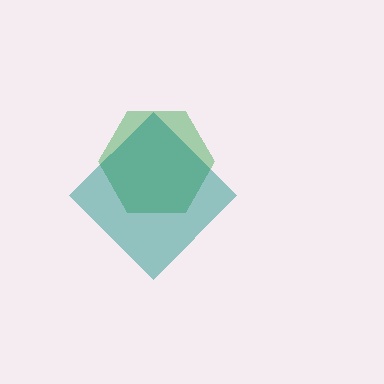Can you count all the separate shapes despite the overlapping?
Yes, there are 2 separate shapes.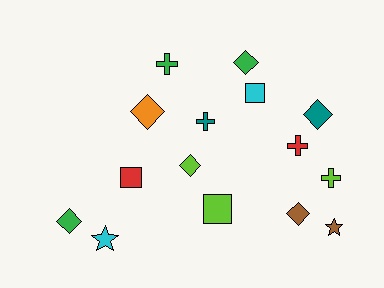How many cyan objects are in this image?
There are 2 cyan objects.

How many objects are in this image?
There are 15 objects.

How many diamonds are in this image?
There are 6 diamonds.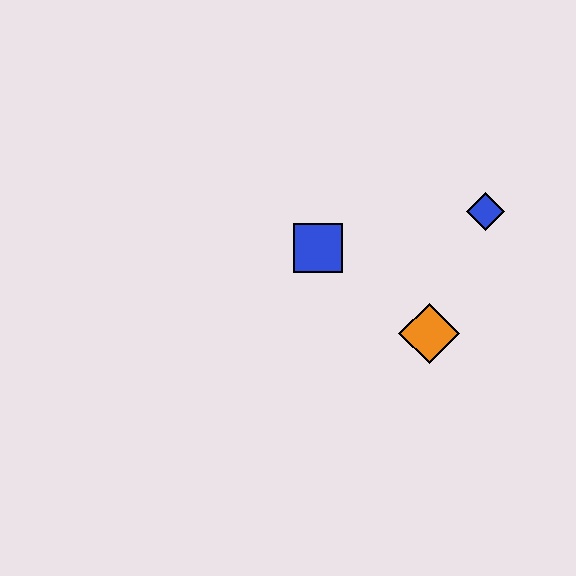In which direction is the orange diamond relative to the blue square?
The orange diamond is to the right of the blue square.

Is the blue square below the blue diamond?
Yes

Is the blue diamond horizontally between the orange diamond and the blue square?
No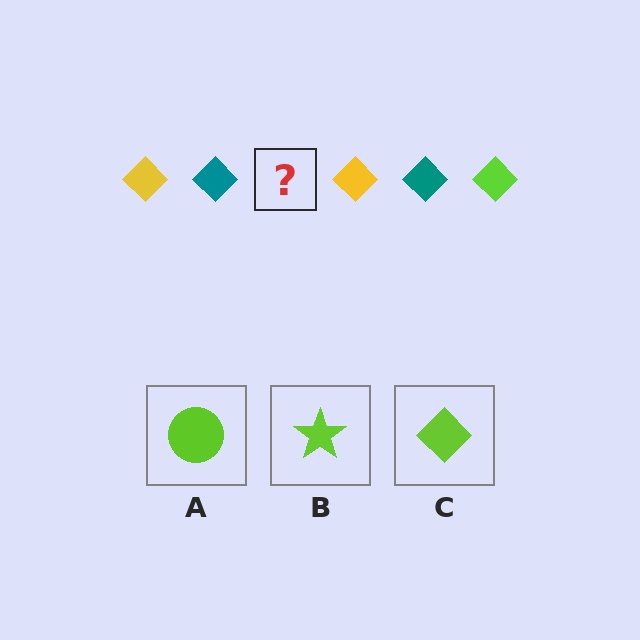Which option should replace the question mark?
Option C.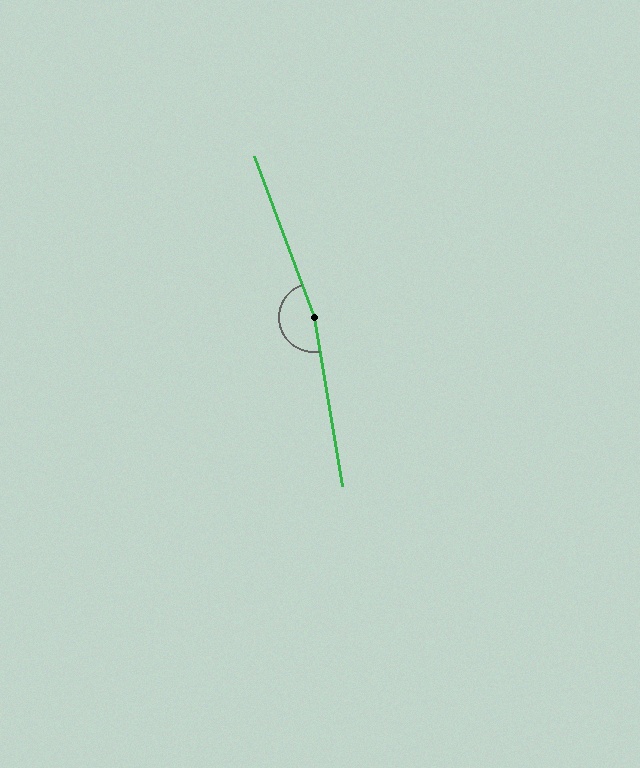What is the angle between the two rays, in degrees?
Approximately 169 degrees.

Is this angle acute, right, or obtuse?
It is obtuse.